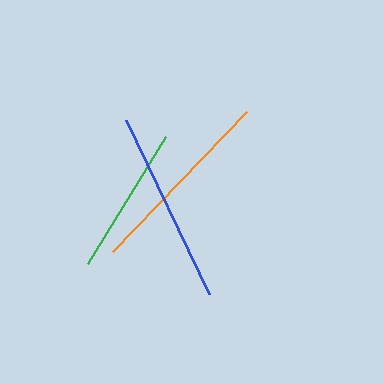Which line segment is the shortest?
The green line is the shortest at approximately 150 pixels.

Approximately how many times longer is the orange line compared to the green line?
The orange line is approximately 1.3 times the length of the green line.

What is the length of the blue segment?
The blue segment is approximately 193 pixels long.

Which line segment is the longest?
The orange line is the longest at approximately 193 pixels.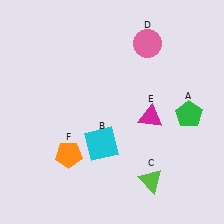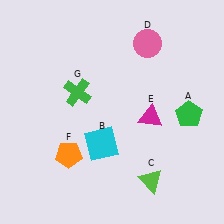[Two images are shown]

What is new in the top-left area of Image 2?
A green cross (G) was added in the top-left area of Image 2.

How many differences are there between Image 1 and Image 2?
There is 1 difference between the two images.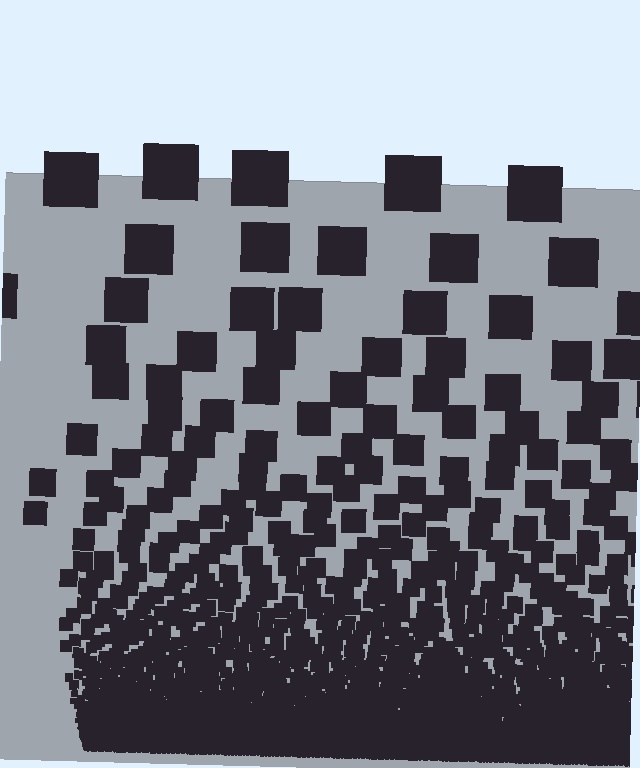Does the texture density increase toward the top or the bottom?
Density increases toward the bottom.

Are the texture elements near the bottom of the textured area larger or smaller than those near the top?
Smaller. The gradient is inverted — elements near the bottom are smaller and denser.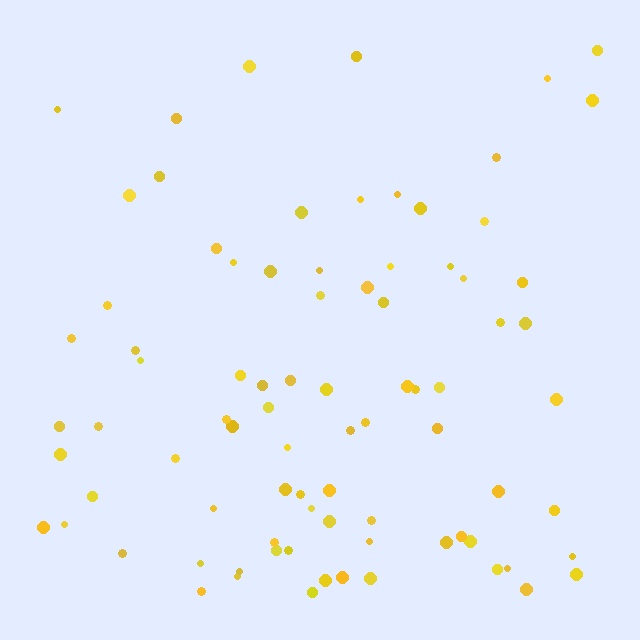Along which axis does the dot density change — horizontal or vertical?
Vertical.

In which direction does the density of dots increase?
From top to bottom, with the bottom side densest.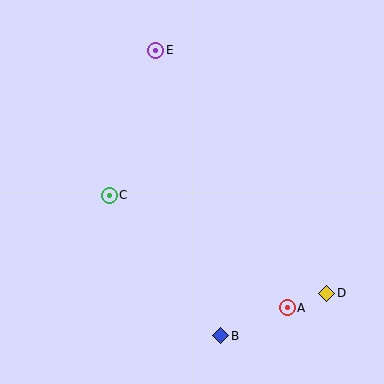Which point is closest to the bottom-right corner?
Point D is closest to the bottom-right corner.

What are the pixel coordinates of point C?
Point C is at (109, 195).